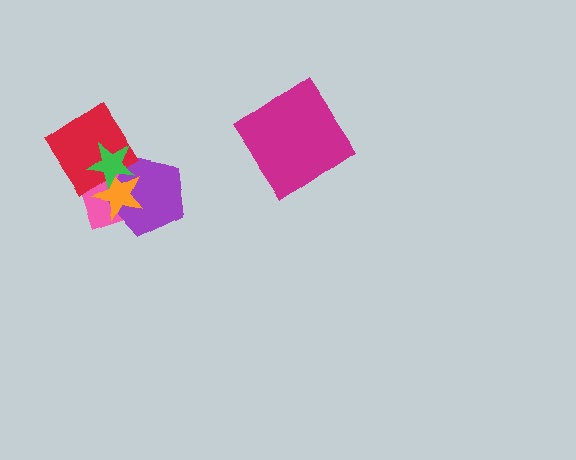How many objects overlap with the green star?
4 objects overlap with the green star.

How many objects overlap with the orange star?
4 objects overlap with the orange star.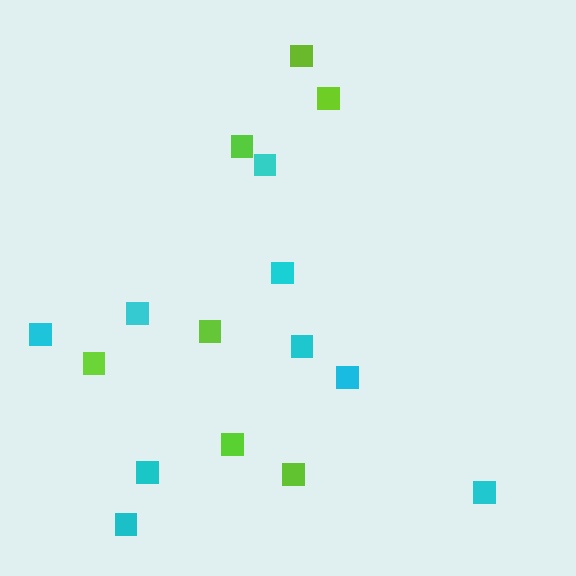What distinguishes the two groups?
There are 2 groups: one group of lime squares (7) and one group of cyan squares (9).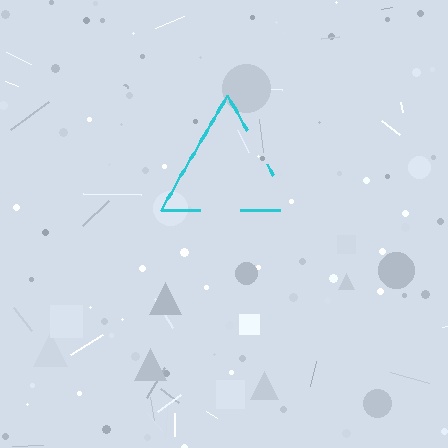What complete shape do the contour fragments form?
The contour fragments form a triangle.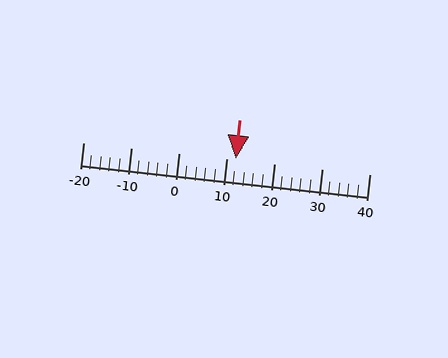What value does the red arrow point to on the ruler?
The red arrow points to approximately 12.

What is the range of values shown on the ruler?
The ruler shows values from -20 to 40.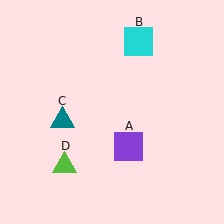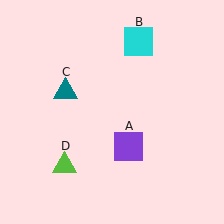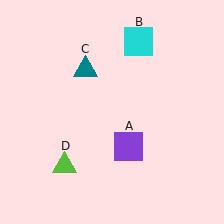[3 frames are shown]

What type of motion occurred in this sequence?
The teal triangle (object C) rotated clockwise around the center of the scene.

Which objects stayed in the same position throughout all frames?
Purple square (object A) and cyan square (object B) and lime triangle (object D) remained stationary.